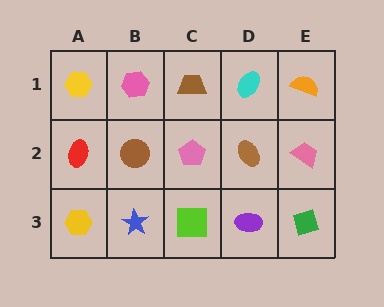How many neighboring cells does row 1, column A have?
2.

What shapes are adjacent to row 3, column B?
A brown circle (row 2, column B), a yellow hexagon (row 3, column A), a lime square (row 3, column C).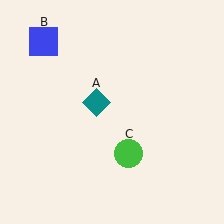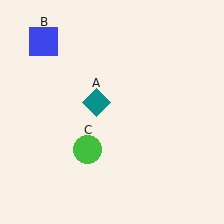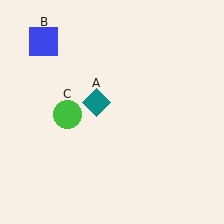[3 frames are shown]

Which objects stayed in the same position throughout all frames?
Teal diamond (object A) and blue square (object B) remained stationary.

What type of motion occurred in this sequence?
The green circle (object C) rotated clockwise around the center of the scene.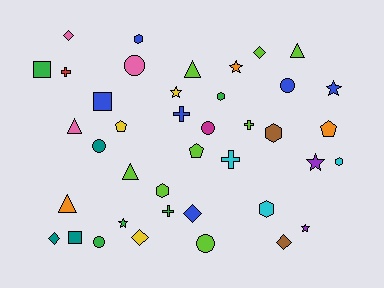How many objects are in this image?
There are 40 objects.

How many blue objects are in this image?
There are 6 blue objects.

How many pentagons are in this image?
There are 3 pentagons.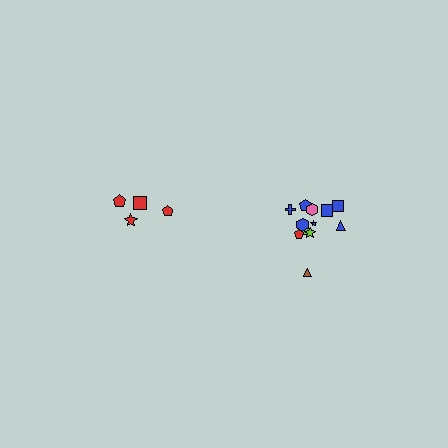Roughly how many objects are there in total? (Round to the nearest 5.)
Roughly 15 objects in total.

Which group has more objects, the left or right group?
The right group.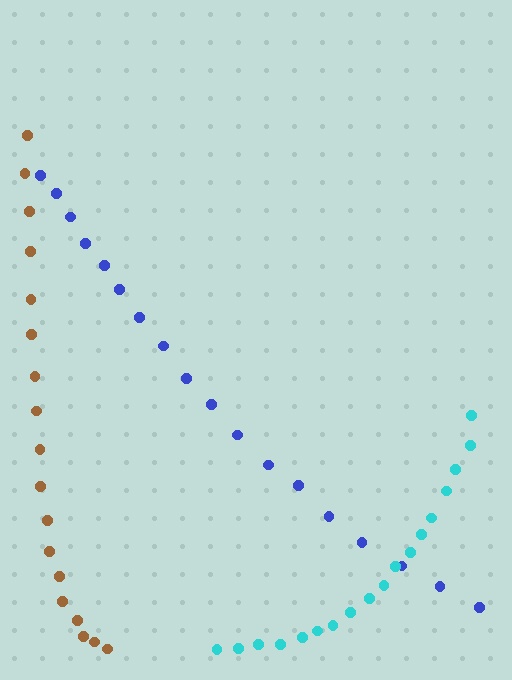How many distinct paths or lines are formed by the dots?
There are 3 distinct paths.